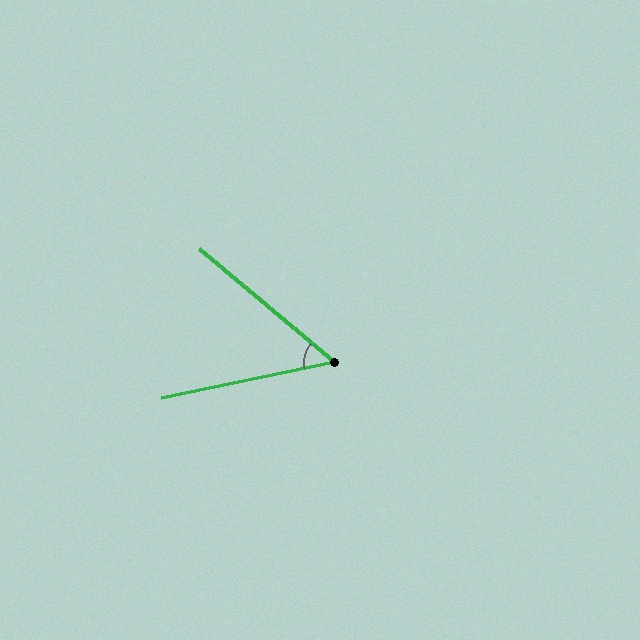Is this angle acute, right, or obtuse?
It is acute.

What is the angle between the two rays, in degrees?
Approximately 52 degrees.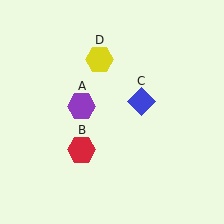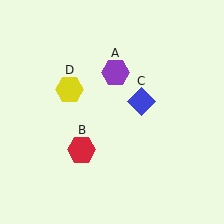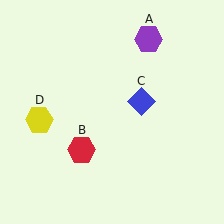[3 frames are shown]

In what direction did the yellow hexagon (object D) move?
The yellow hexagon (object D) moved down and to the left.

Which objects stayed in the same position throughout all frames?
Red hexagon (object B) and blue diamond (object C) remained stationary.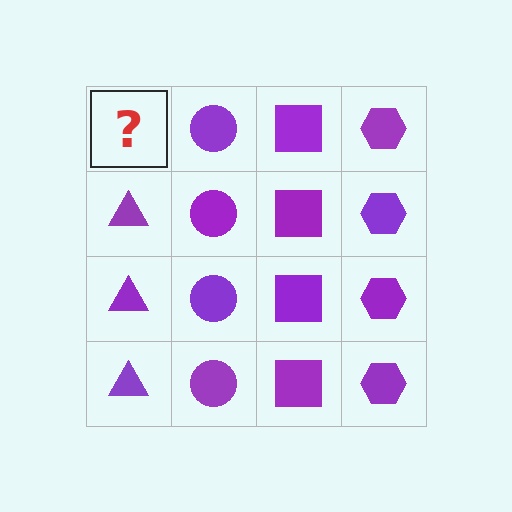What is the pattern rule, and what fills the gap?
The rule is that each column has a consistent shape. The gap should be filled with a purple triangle.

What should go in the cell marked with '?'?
The missing cell should contain a purple triangle.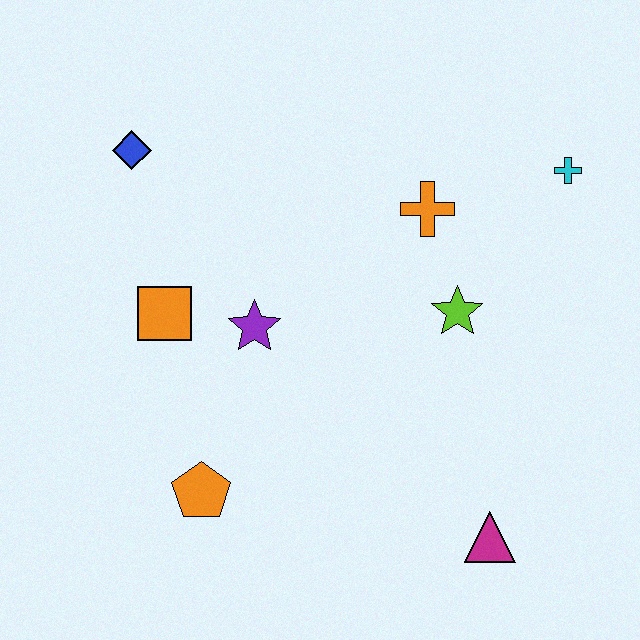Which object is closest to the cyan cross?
The orange cross is closest to the cyan cross.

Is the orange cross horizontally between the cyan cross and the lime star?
No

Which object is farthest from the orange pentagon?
The cyan cross is farthest from the orange pentagon.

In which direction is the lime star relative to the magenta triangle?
The lime star is above the magenta triangle.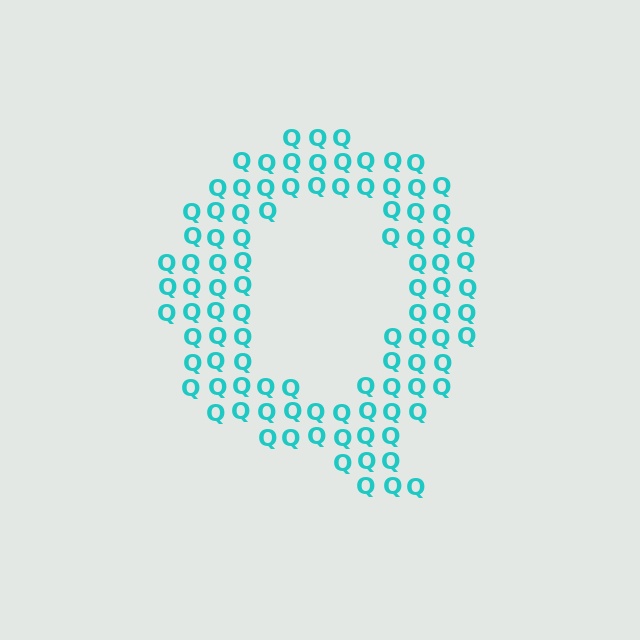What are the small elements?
The small elements are letter Q's.